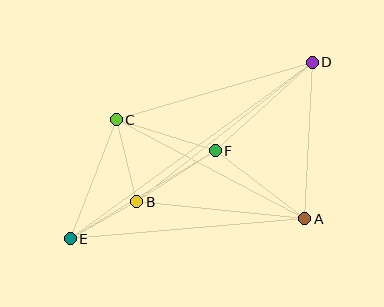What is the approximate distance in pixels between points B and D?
The distance between B and D is approximately 224 pixels.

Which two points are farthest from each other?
Points D and E are farthest from each other.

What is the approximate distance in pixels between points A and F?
The distance between A and F is approximately 112 pixels.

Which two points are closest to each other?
Points B and E are closest to each other.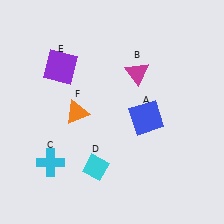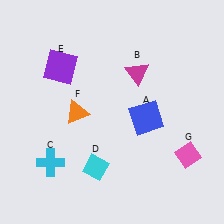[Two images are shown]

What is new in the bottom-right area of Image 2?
A pink diamond (G) was added in the bottom-right area of Image 2.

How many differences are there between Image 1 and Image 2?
There is 1 difference between the two images.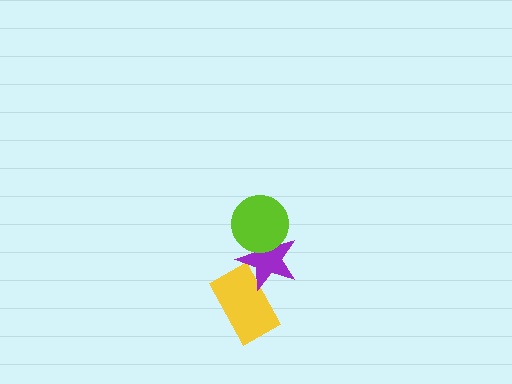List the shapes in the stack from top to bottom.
From top to bottom: the lime circle, the purple star, the yellow rectangle.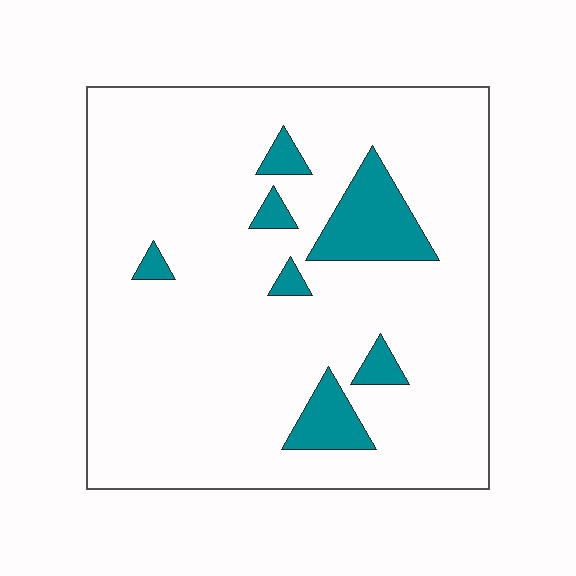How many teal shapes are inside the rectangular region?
7.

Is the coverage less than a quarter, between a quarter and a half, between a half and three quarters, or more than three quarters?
Less than a quarter.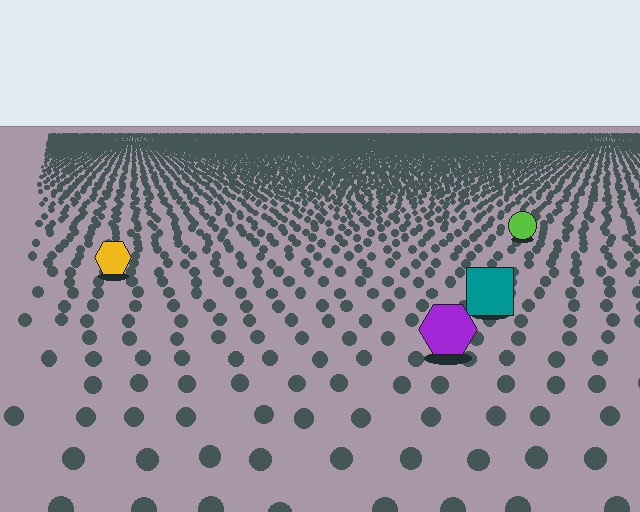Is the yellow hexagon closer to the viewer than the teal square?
No. The teal square is closer — you can tell from the texture gradient: the ground texture is coarser near it.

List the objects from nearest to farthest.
From nearest to farthest: the purple hexagon, the teal square, the yellow hexagon, the lime circle.